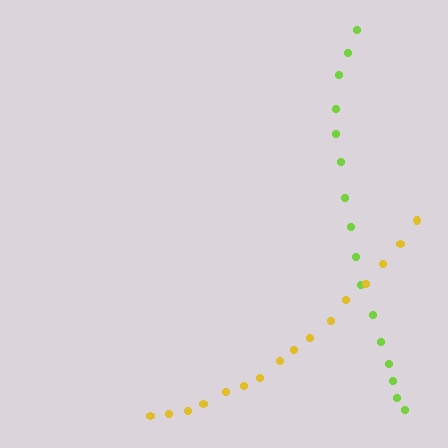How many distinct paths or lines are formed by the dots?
There are 2 distinct paths.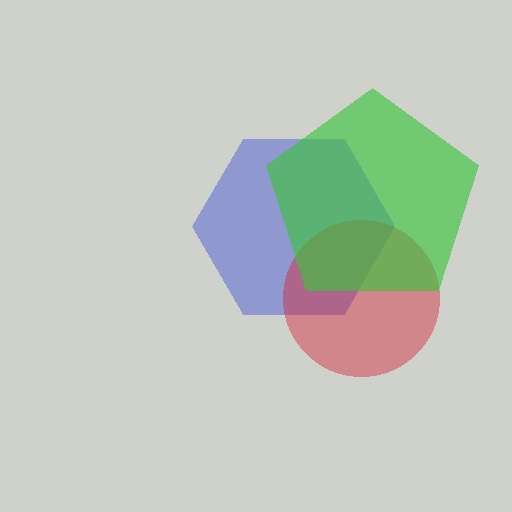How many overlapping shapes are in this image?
There are 3 overlapping shapes in the image.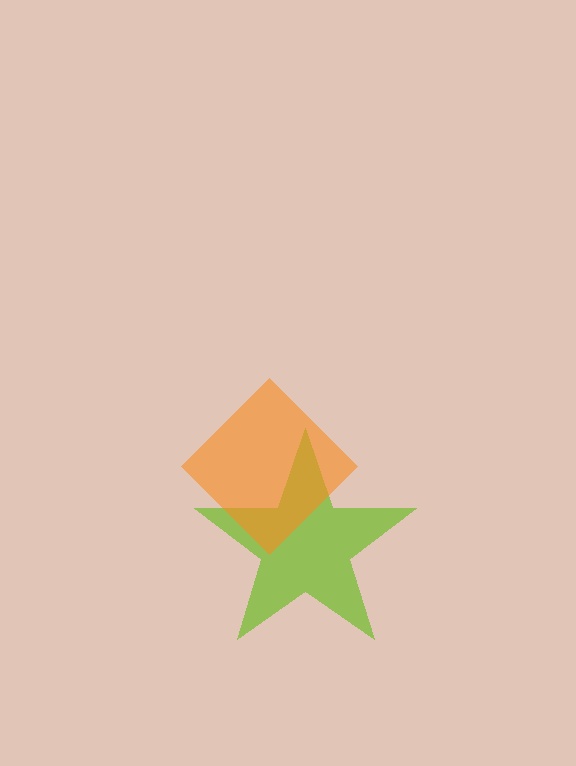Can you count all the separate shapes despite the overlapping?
Yes, there are 2 separate shapes.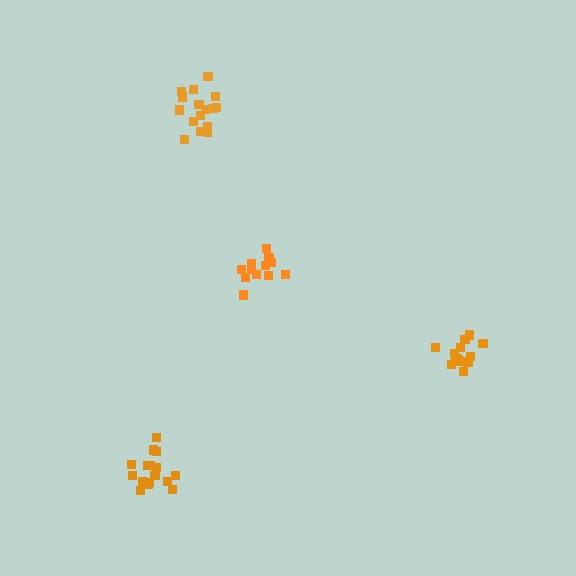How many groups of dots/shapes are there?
There are 4 groups.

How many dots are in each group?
Group 1: 17 dots, Group 2: 14 dots, Group 3: 13 dots, Group 4: 17 dots (61 total).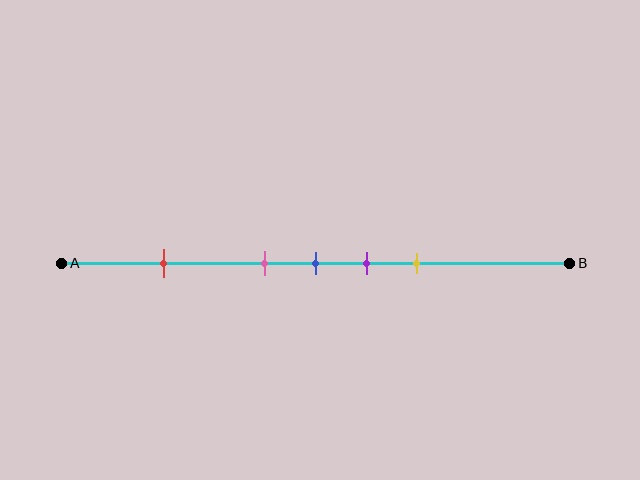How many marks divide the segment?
There are 5 marks dividing the segment.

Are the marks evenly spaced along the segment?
No, the marks are not evenly spaced.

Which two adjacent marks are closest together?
The pink and blue marks are the closest adjacent pair.